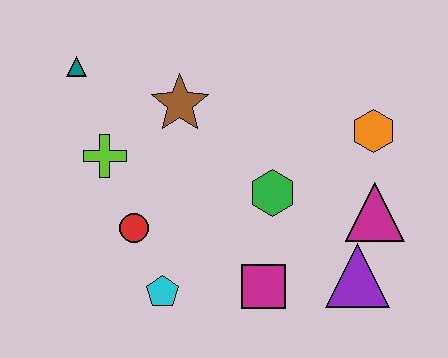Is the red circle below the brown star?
Yes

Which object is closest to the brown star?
The lime cross is closest to the brown star.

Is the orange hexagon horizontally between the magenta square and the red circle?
No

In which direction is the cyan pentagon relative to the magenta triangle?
The cyan pentagon is to the left of the magenta triangle.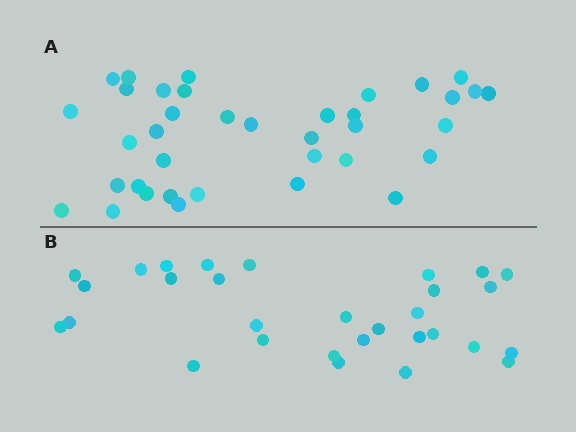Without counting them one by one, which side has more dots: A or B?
Region A (the top region) has more dots.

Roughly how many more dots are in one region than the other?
Region A has roughly 8 or so more dots than region B.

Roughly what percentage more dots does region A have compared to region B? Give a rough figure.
About 25% more.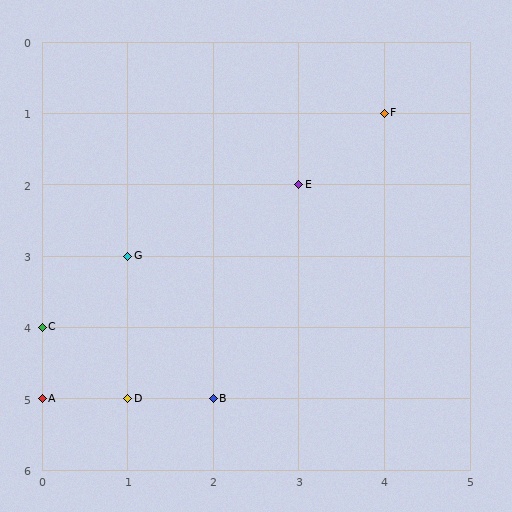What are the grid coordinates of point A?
Point A is at grid coordinates (0, 5).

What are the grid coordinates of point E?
Point E is at grid coordinates (3, 2).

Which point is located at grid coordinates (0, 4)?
Point C is at (0, 4).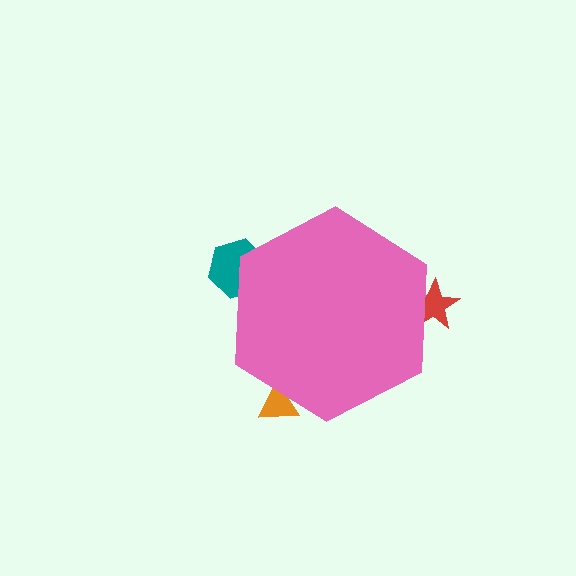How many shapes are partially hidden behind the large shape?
3 shapes are partially hidden.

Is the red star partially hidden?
Yes, the red star is partially hidden behind the pink hexagon.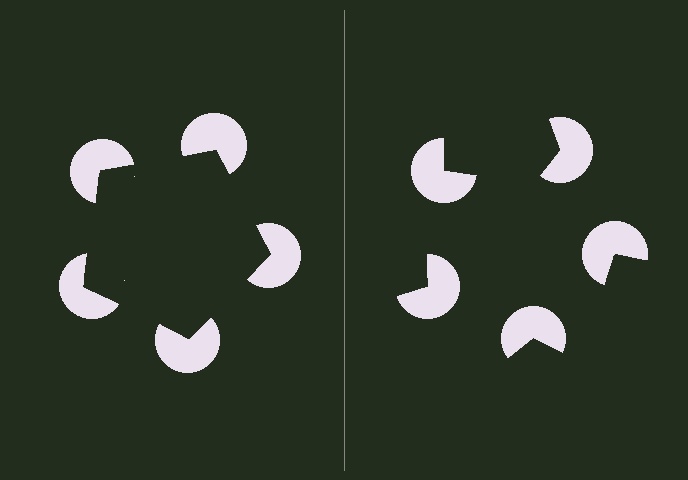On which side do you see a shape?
An illusory pentagon appears on the left side. On the right side the wedge cuts are rotated, so no coherent shape forms.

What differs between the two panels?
The pac-man discs are positioned identically on both sides; only the wedge orientations differ. On the left they align to a pentagon; on the right they are misaligned.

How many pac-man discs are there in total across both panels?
10 — 5 on each side.